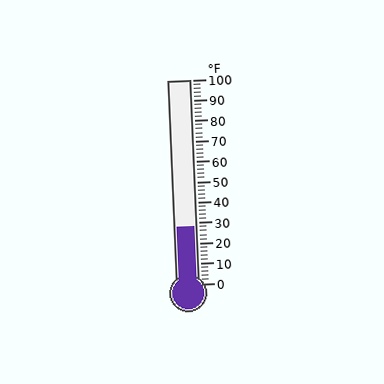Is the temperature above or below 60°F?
The temperature is below 60°F.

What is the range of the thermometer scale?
The thermometer scale ranges from 0°F to 100°F.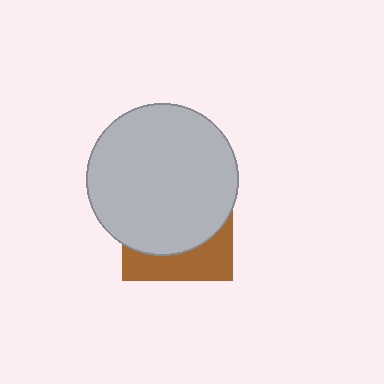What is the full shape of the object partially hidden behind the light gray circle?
The partially hidden object is a brown square.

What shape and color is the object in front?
The object in front is a light gray circle.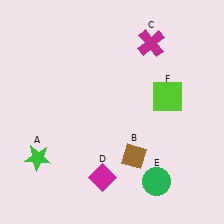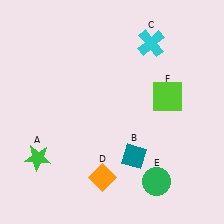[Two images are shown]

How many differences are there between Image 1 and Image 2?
There are 3 differences between the two images.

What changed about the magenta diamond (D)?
In Image 1, D is magenta. In Image 2, it changed to orange.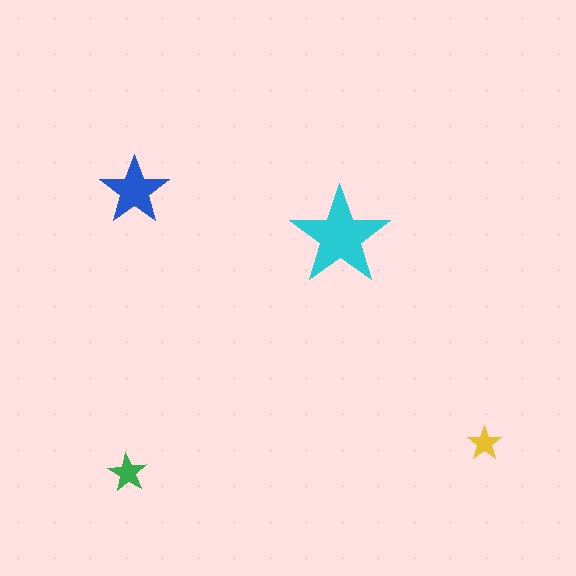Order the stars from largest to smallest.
the cyan one, the blue one, the green one, the yellow one.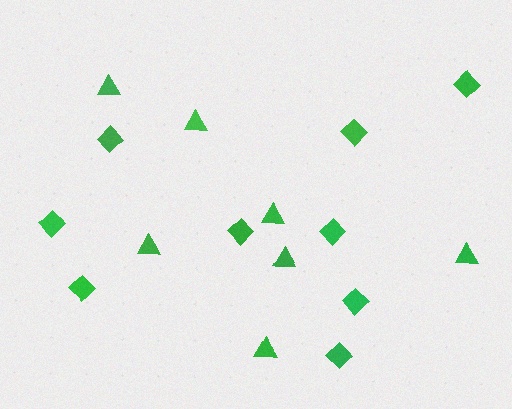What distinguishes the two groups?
There are 2 groups: one group of diamonds (9) and one group of triangles (7).